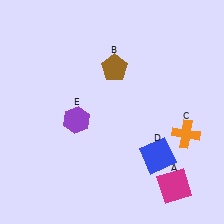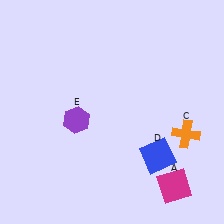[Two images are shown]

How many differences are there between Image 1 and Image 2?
There is 1 difference between the two images.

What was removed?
The brown pentagon (B) was removed in Image 2.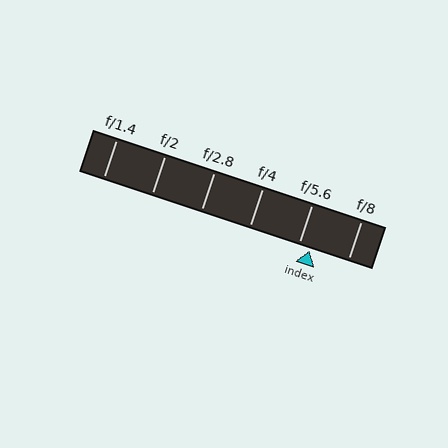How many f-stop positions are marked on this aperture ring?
There are 6 f-stop positions marked.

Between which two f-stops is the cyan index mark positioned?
The index mark is between f/5.6 and f/8.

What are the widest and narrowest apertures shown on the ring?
The widest aperture shown is f/1.4 and the narrowest is f/8.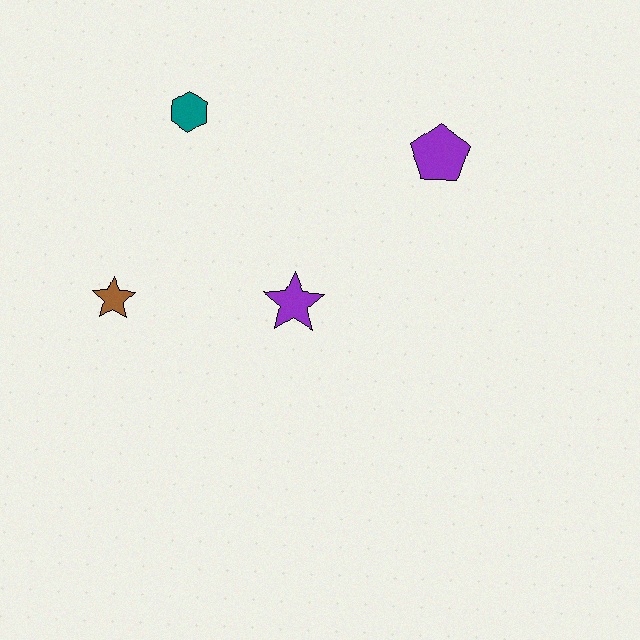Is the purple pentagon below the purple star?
No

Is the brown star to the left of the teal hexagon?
Yes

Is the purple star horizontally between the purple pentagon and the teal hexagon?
Yes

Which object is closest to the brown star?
The purple star is closest to the brown star.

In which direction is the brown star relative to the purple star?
The brown star is to the left of the purple star.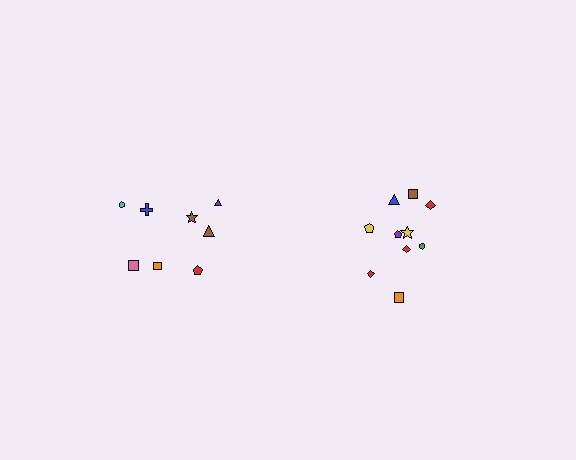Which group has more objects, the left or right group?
The right group.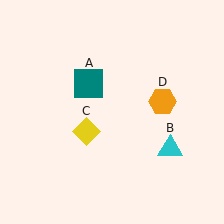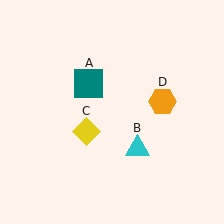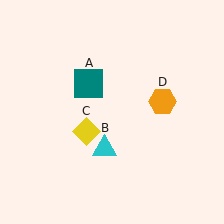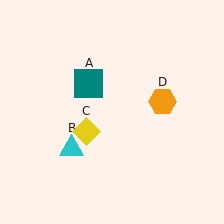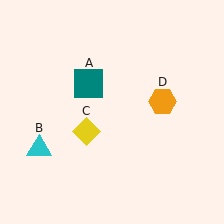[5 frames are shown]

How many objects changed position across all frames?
1 object changed position: cyan triangle (object B).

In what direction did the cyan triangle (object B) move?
The cyan triangle (object B) moved left.